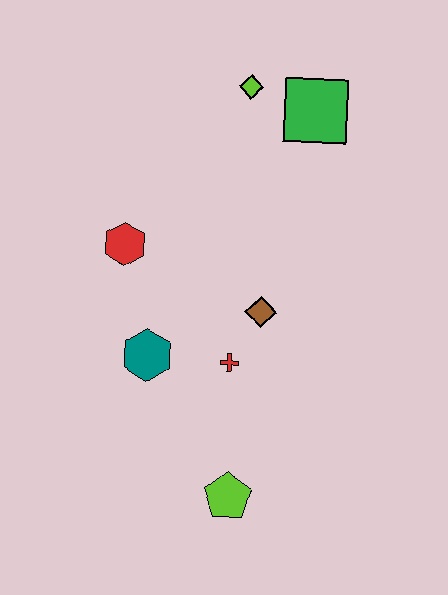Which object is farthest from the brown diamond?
The lime diamond is farthest from the brown diamond.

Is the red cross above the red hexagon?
No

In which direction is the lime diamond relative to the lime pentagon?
The lime diamond is above the lime pentagon.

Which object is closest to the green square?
The lime diamond is closest to the green square.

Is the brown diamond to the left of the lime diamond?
No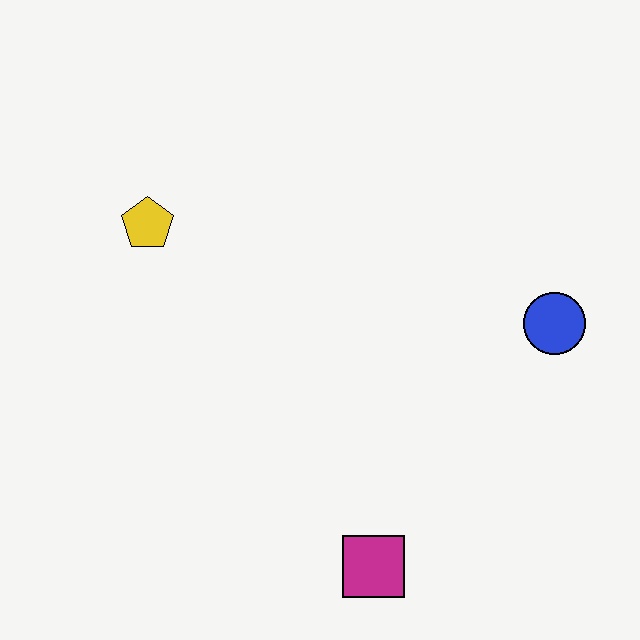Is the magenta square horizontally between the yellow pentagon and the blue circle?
Yes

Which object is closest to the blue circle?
The magenta square is closest to the blue circle.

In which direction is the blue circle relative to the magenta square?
The blue circle is above the magenta square.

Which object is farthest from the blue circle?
The yellow pentagon is farthest from the blue circle.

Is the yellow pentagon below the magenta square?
No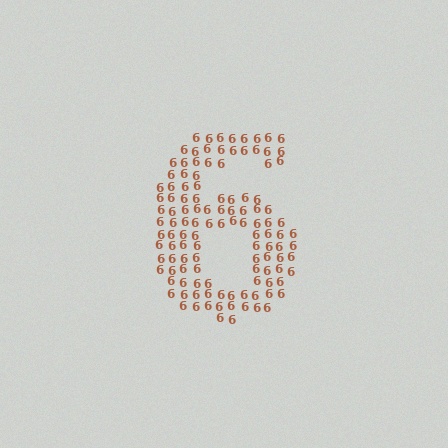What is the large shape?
The large shape is the digit 6.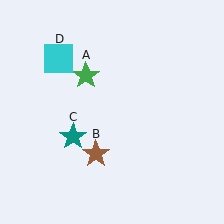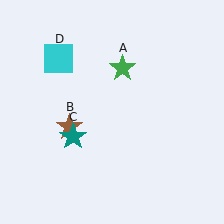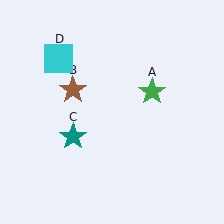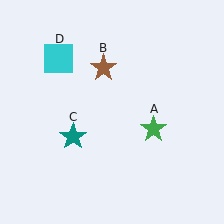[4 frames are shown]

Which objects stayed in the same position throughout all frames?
Teal star (object C) and cyan square (object D) remained stationary.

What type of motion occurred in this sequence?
The green star (object A), brown star (object B) rotated clockwise around the center of the scene.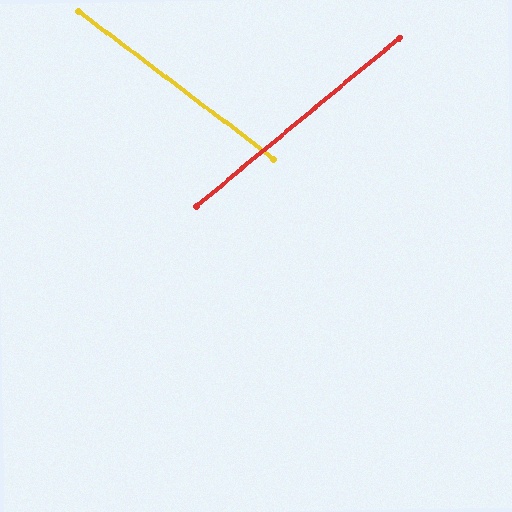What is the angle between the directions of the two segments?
Approximately 77 degrees.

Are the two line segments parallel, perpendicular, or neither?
Neither parallel nor perpendicular — they differ by about 77°.